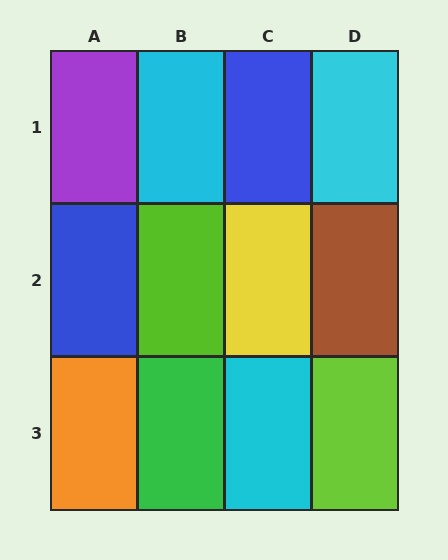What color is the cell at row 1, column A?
Purple.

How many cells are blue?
2 cells are blue.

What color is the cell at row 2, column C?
Yellow.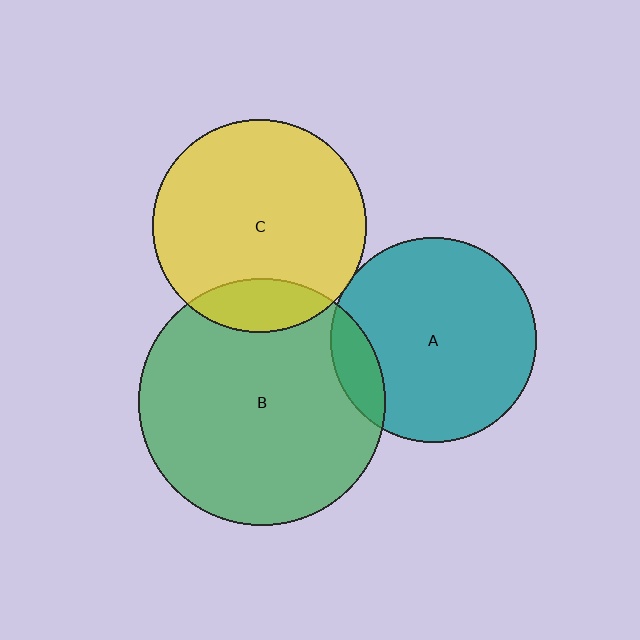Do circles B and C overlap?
Yes.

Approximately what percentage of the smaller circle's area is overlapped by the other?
Approximately 15%.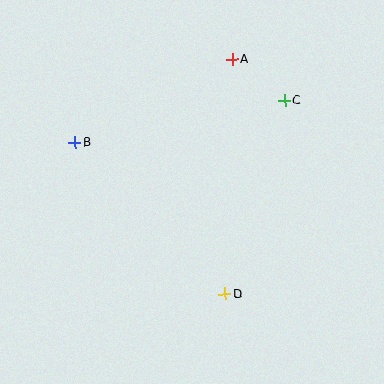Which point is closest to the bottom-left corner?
Point D is closest to the bottom-left corner.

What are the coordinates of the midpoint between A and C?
The midpoint between A and C is at (258, 80).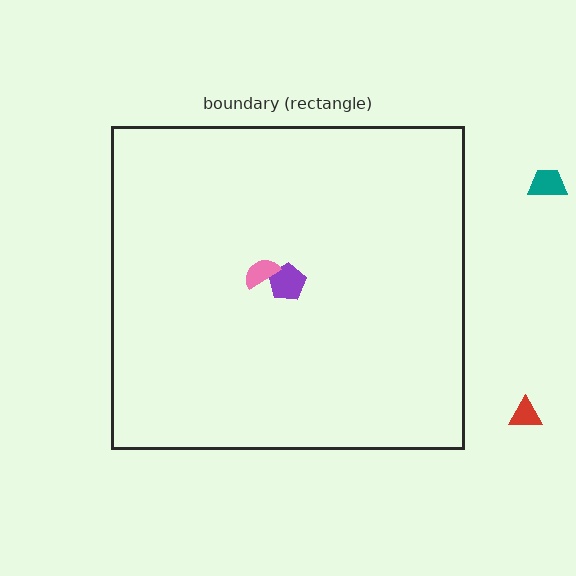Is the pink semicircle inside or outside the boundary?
Inside.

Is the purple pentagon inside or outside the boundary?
Inside.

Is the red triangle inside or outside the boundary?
Outside.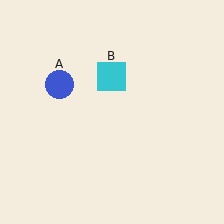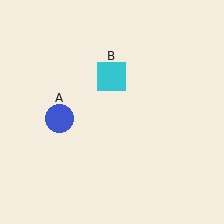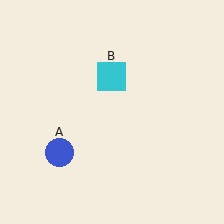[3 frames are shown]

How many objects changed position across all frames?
1 object changed position: blue circle (object A).